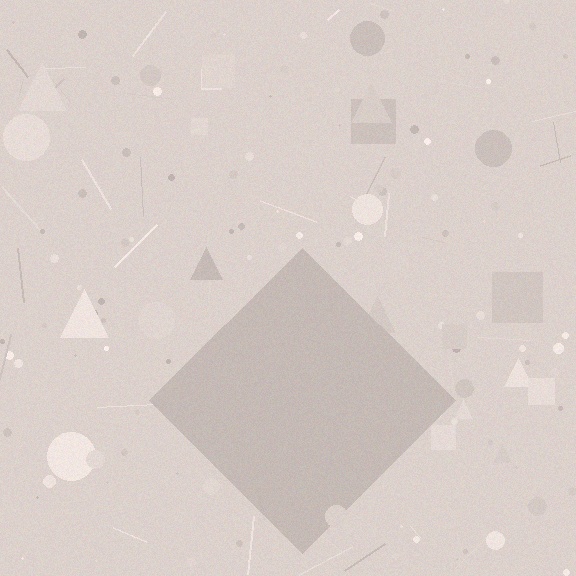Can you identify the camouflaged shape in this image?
The camouflaged shape is a diamond.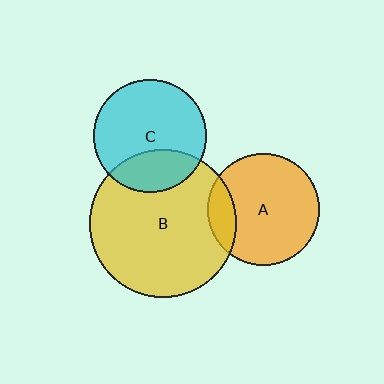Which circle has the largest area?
Circle B (yellow).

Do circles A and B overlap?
Yes.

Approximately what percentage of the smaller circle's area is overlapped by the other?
Approximately 15%.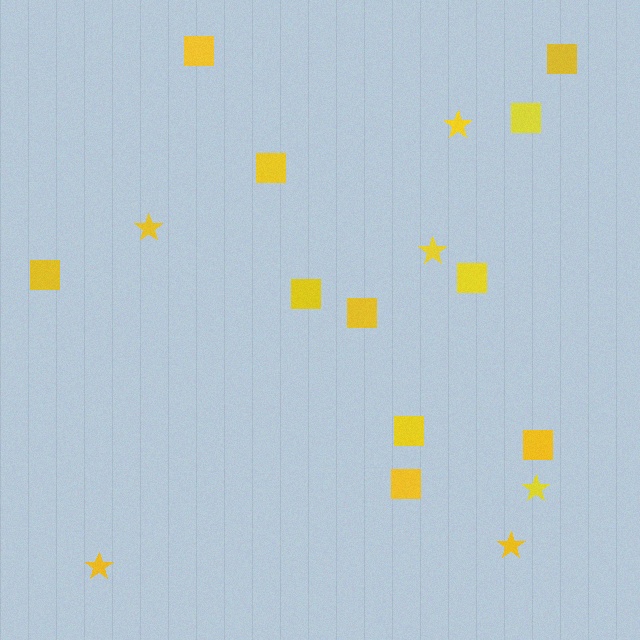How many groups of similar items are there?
There are 2 groups: one group of squares (11) and one group of stars (6).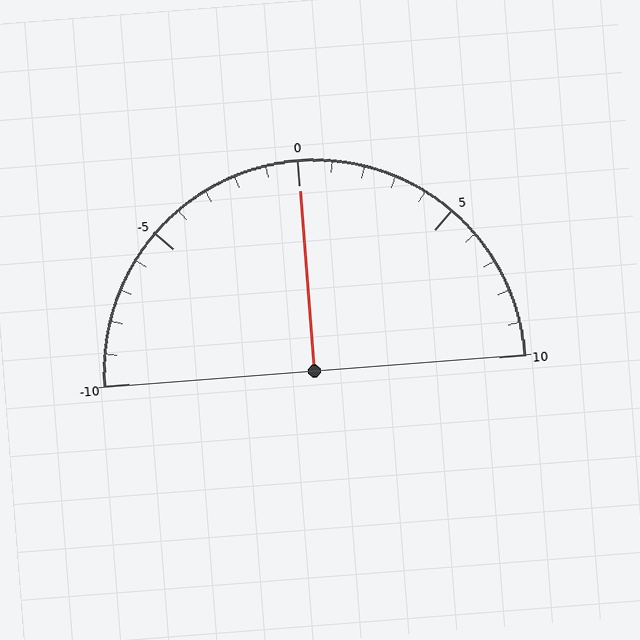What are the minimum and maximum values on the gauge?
The gauge ranges from -10 to 10.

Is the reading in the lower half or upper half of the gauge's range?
The reading is in the upper half of the range (-10 to 10).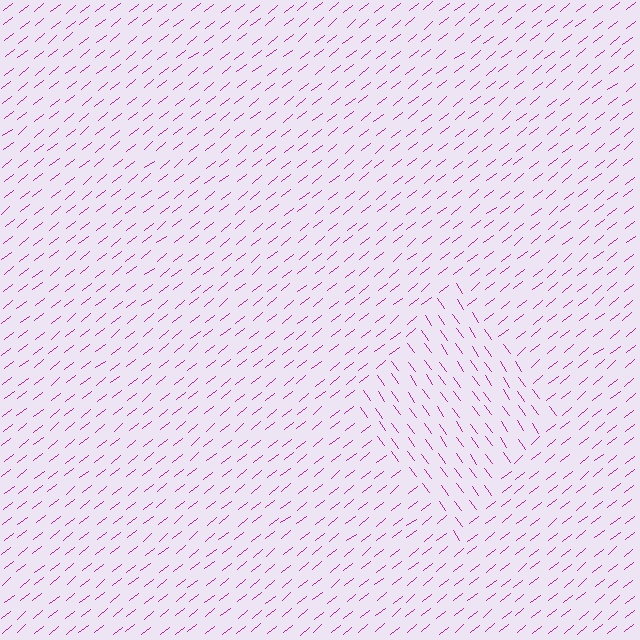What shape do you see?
I see a diamond.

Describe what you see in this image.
The image is filled with small magenta line segments. A diamond region in the image has lines oriented differently from the surrounding lines, creating a visible texture boundary.